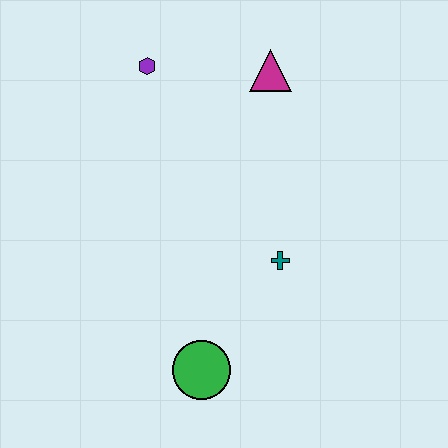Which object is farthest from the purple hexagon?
The green circle is farthest from the purple hexagon.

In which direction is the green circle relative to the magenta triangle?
The green circle is below the magenta triangle.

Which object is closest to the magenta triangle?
The purple hexagon is closest to the magenta triangle.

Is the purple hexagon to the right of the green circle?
No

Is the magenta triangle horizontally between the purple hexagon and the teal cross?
Yes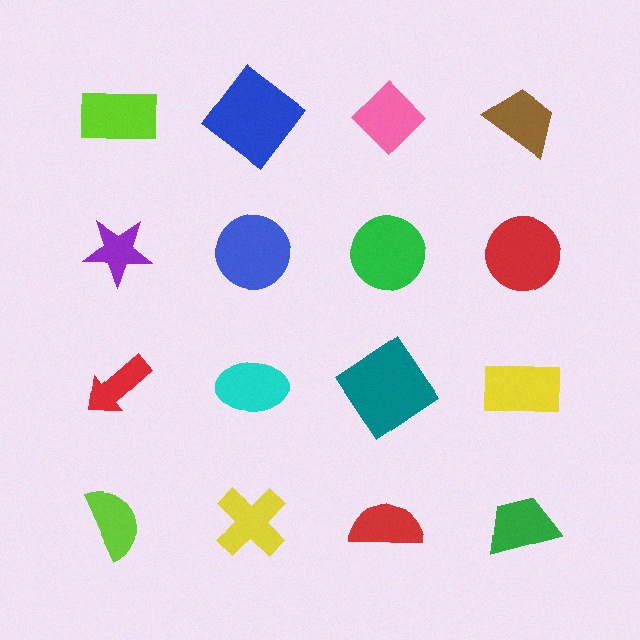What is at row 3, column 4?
A yellow rectangle.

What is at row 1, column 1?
A lime rectangle.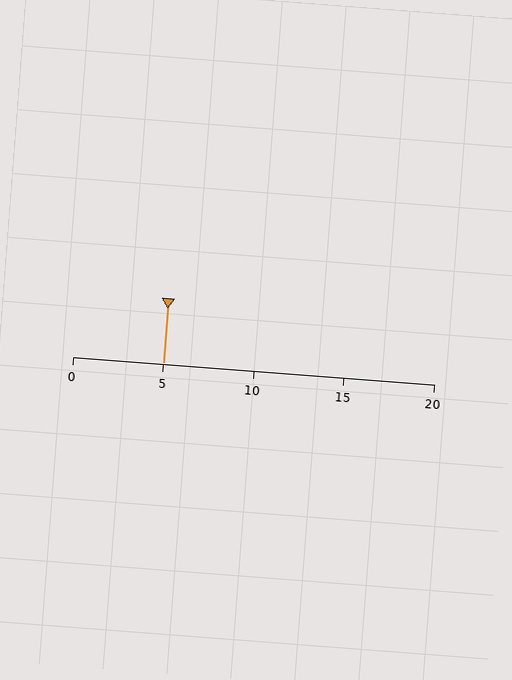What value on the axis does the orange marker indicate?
The marker indicates approximately 5.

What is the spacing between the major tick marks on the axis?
The major ticks are spaced 5 apart.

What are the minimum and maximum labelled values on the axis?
The axis runs from 0 to 20.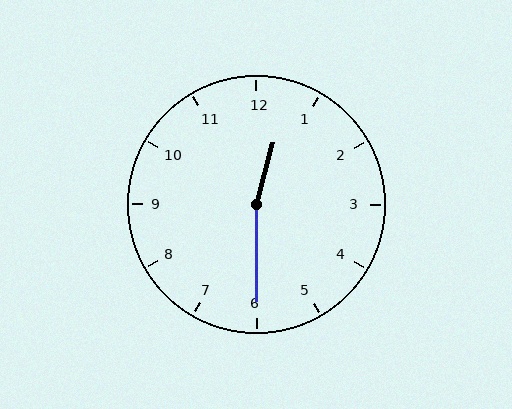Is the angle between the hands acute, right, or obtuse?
It is obtuse.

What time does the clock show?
12:30.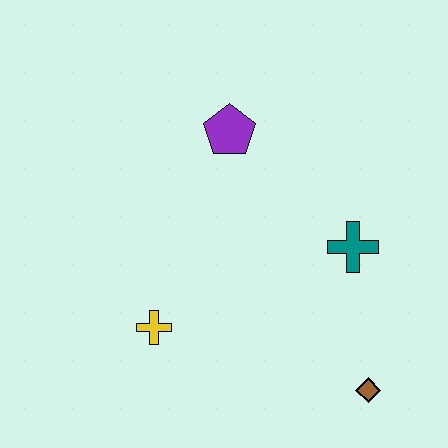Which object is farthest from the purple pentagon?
The brown diamond is farthest from the purple pentagon.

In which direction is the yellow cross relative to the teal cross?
The yellow cross is to the left of the teal cross.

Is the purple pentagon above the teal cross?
Yes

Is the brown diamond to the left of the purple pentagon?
No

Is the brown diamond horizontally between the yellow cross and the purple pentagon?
No